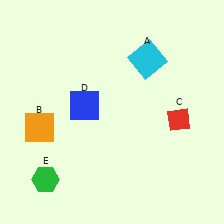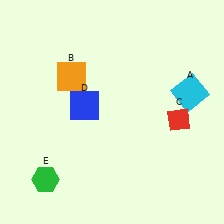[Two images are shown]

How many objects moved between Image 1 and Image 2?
2 objects moved between the two images.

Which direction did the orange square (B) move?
The orange square (B) moved up.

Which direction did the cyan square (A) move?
The cyan square (A) moved right.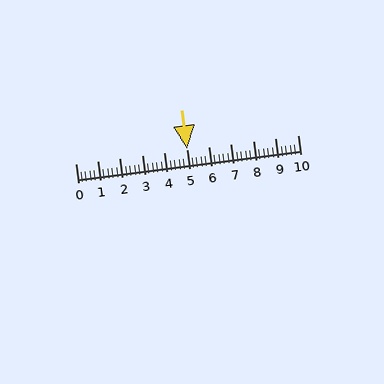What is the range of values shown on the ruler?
The ruler shows values from 0 to 10.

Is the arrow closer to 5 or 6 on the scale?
The arrow is closer to 5.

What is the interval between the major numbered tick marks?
The major tick marks are spaced 1 units apart.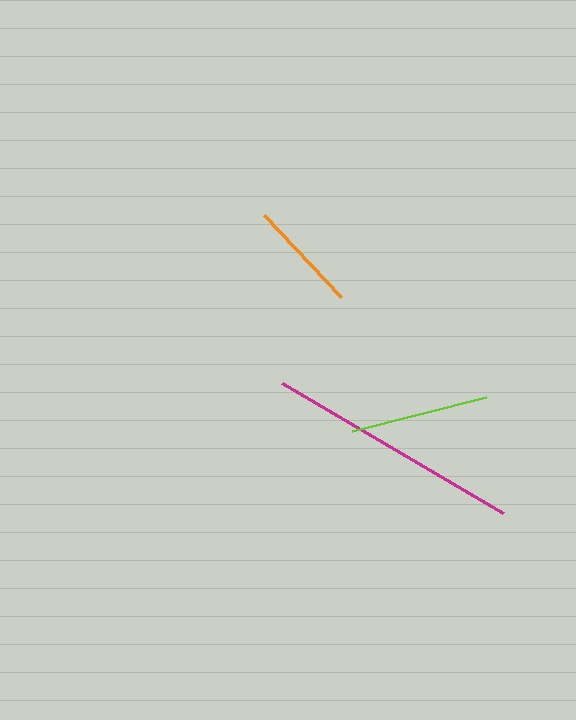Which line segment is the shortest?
The orange line is the shortest at approximately 113 pixels.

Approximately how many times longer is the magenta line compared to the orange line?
The magenta line is approximately 2.3 times the length of the orange line.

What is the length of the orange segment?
The orange segment is approximately 113 pixels long.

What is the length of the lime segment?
The lime segment is approximately 138 pixels long.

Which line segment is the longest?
The magenta line is the longest at approximately 257 pixels.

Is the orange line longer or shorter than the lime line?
The lime line is longer than the orange line.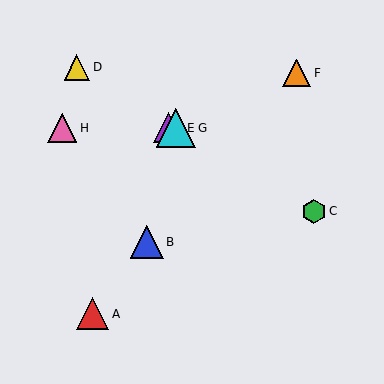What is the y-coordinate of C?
Object C is at y≈211.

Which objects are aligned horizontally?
Objects E, G, H are aligned horizontally.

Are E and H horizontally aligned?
Yes, both are at y≈128.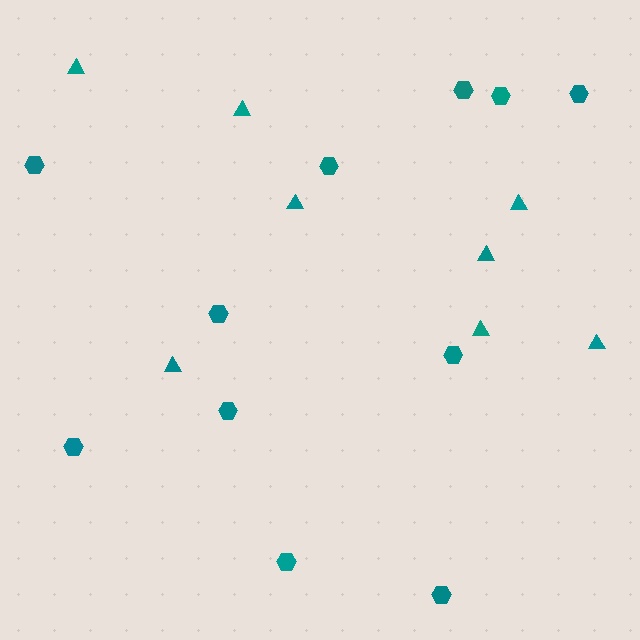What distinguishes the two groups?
There are 2 groups: one group of hexagons (11) and one group of triangles (8).